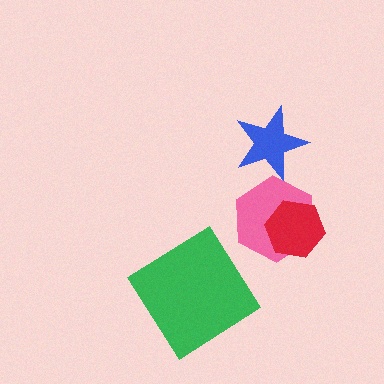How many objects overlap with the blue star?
0 objects overlap with the blue star.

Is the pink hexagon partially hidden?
Yes, it is partially covered by another shape.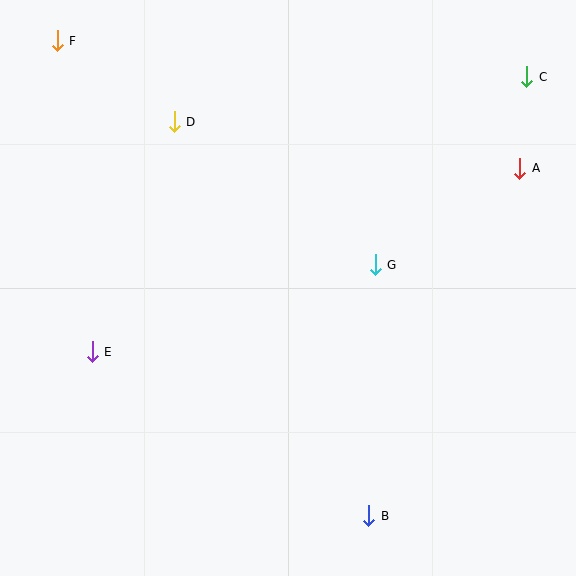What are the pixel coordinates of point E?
Point E is at (92, 352).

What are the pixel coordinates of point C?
Point C is at (527, 77).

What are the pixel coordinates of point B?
Point B is at (369, 516).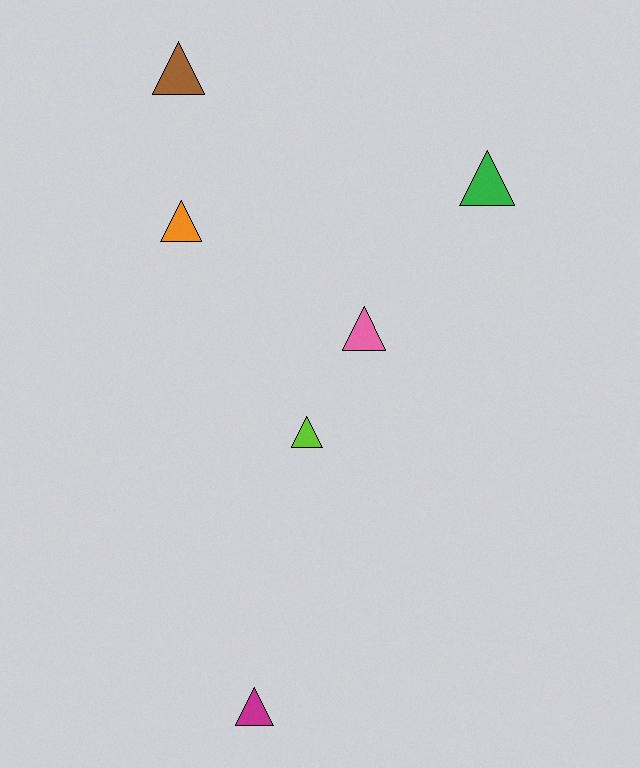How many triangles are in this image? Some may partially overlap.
There are 6 triangles.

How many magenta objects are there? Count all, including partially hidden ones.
There is 1 magenta object.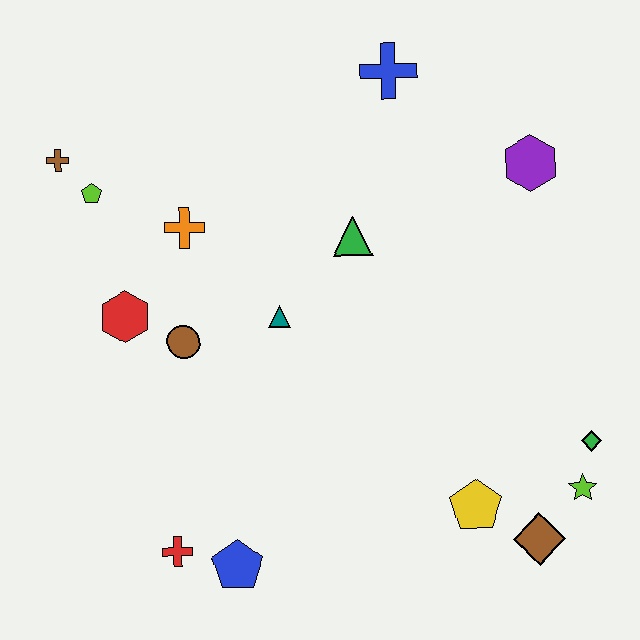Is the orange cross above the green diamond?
Yes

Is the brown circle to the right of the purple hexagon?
No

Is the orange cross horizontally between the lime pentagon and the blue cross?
Yes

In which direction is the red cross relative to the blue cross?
The red cross is below the blue cross.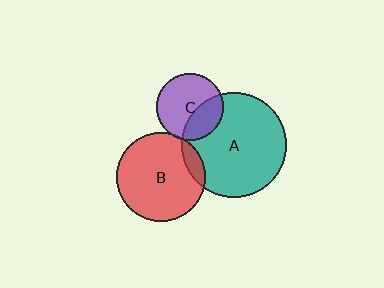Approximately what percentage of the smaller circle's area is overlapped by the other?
Approximately 10%.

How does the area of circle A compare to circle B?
Approximately 1.4 times.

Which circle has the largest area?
Circle A (teal).